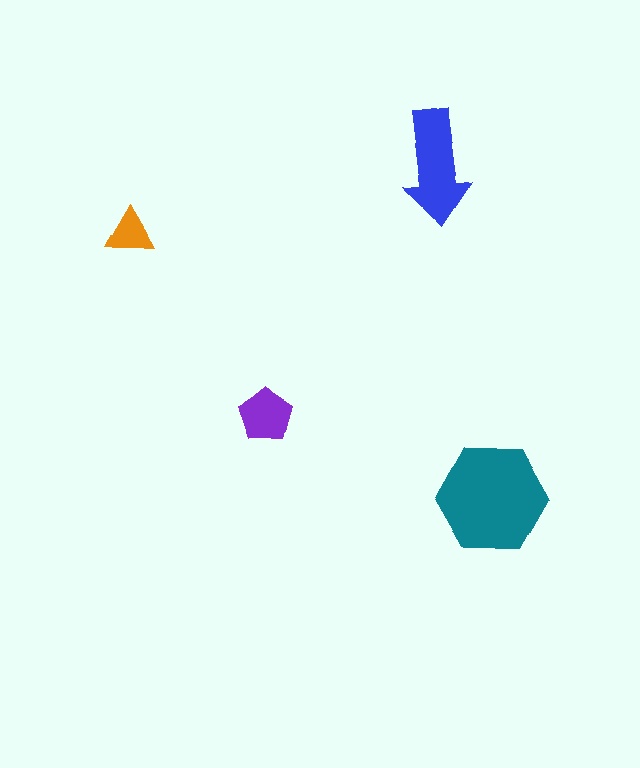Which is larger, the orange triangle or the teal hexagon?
The teal hexagon.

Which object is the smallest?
The orange triangle.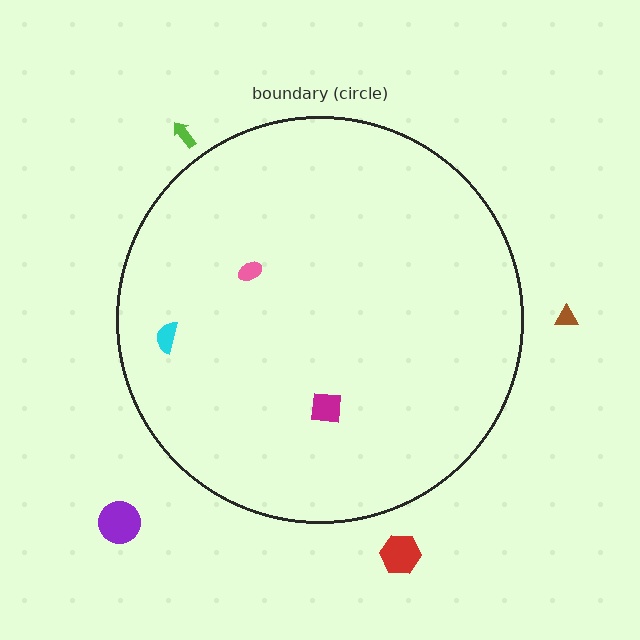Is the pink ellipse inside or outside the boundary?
Inside.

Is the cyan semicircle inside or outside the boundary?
Inside.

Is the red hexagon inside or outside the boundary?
Outside.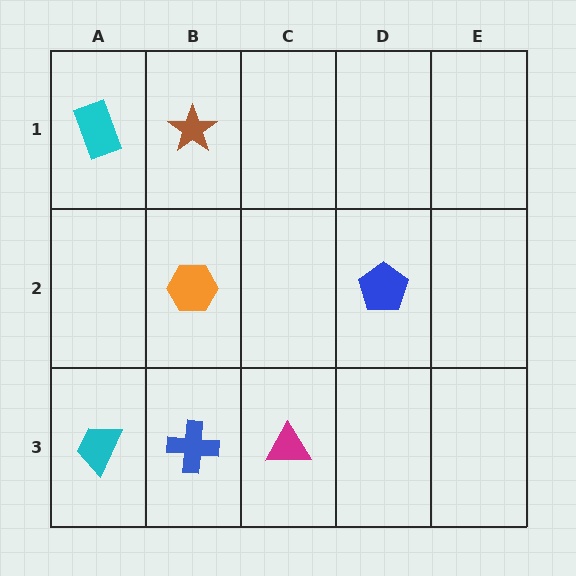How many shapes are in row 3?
3 shapes.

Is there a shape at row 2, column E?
No, that cell is empty.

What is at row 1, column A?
A cyan rectangle.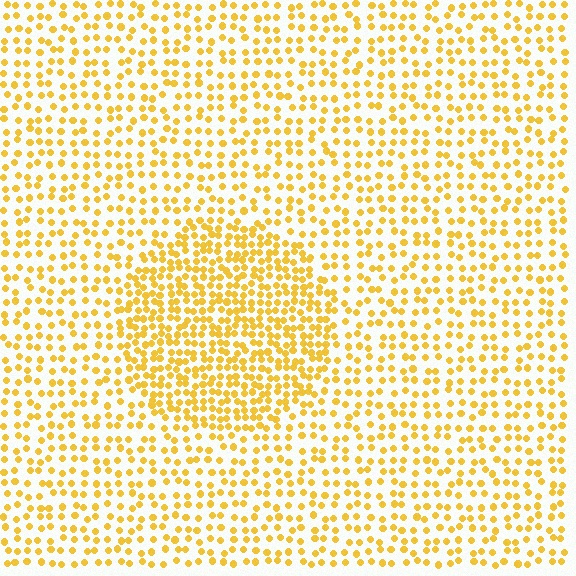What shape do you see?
I see a circle.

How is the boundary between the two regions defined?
The boundary is defined by a change in element density (approximately 1.9x ratio). All elements are the same color, size, and shape.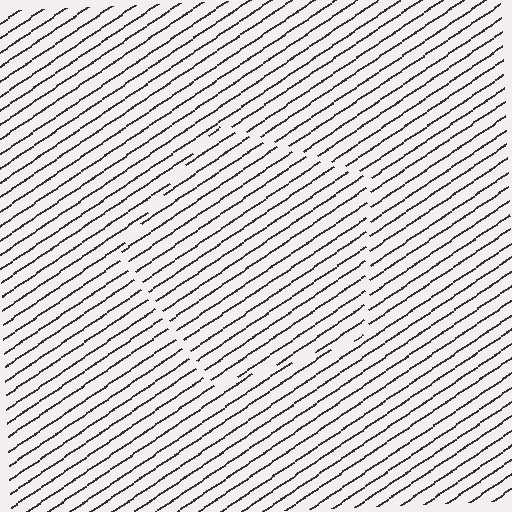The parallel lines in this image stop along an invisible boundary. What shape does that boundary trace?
An illusory pentagon. The interior of the shape contains the same grating, shifted by half a period — the contour is defined by the phase discontinuity where line-ends from the inner and outer gratings abut.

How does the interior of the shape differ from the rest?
The interior of the shape contains the same grating, shifted by half a period — the contour is defined by the phase discontinuity where line-ends from the inner and outer gratings abut.